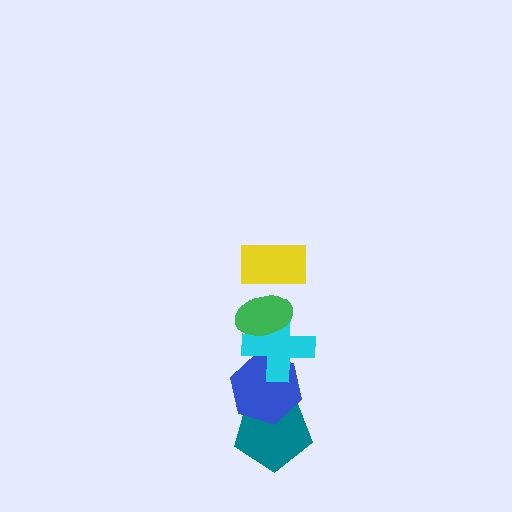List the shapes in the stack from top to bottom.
From top to bottom: the yellow rectangle, the green ellipse, the cyan cross, the blue hexagon, the teal pentagon.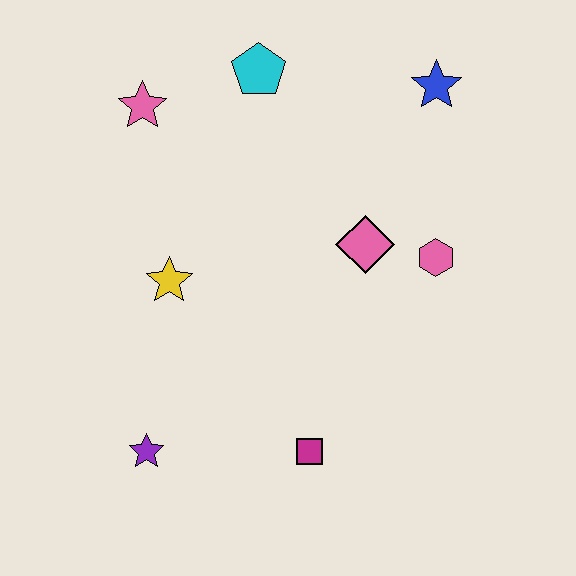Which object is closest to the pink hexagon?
The pink diamond is closest to the pink hexagon.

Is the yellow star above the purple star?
Yes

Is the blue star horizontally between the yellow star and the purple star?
No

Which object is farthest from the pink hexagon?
The purple star is farthest from the pink hexagon.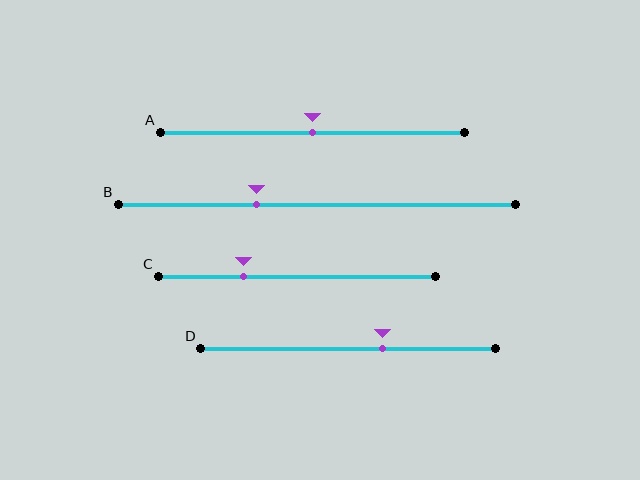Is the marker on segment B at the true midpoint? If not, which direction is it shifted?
No, the marker on segment B is shifted to the left by about 15% of the segment length.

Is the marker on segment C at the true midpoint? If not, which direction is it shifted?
No, the marker on segment C is shifted to the left by about 19% of the segment length.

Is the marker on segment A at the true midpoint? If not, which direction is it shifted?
Yes, the marker on segment A is at the true midpoint.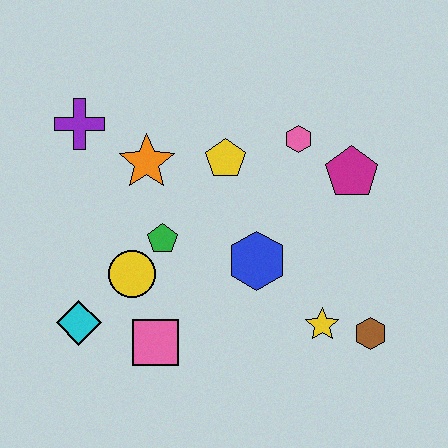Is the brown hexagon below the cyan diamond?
Yes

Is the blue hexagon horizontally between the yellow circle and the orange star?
No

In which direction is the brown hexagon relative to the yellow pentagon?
The brown hexagon is below the yellow pentagon.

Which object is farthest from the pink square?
The magenta pentagon is farthest from the pink square.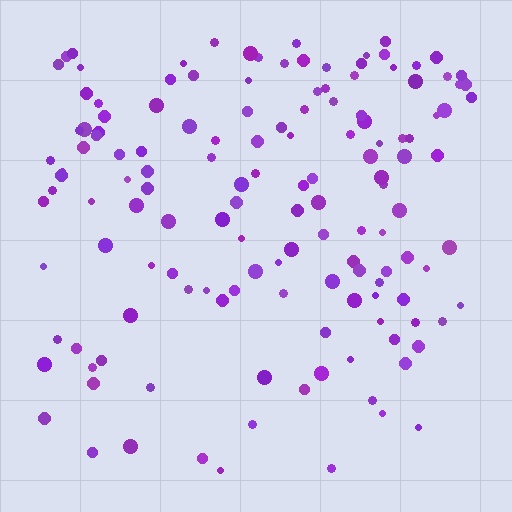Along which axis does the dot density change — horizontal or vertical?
Vertical.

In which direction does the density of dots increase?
From bottom to top, with the top side densest.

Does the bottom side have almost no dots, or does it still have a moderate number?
Still a moderate number, just noticeably fewer than the top.